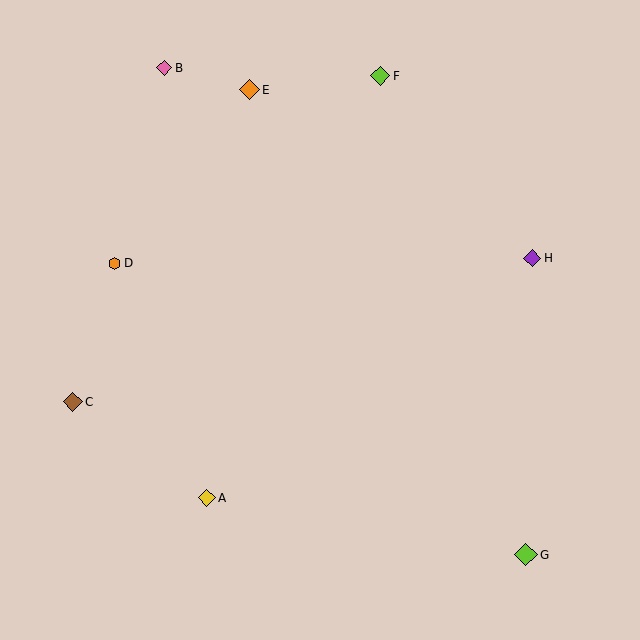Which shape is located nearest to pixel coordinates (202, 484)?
The yellow diamond (labeled A) at (207, 498) is nearest to that location.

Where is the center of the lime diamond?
The center of the lime diamond is at (380, 76).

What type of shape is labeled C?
Shape C is a brown diamond.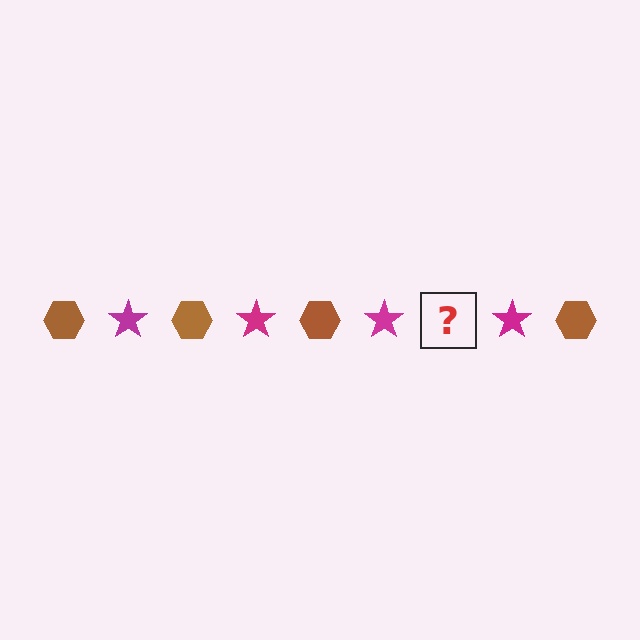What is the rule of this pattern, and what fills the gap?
The rule is that the pattern alternates between brown hexagon and magenta star. The gap should be filled with a brown hexagon.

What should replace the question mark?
The question mark should be replaced with a brown hexagon.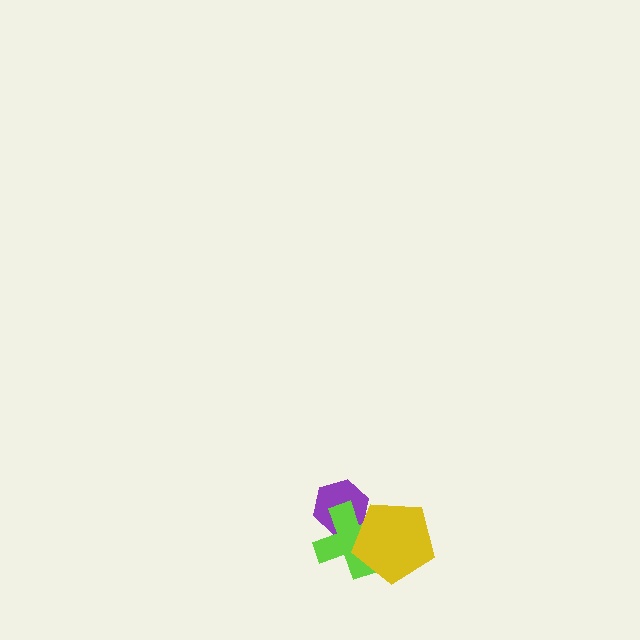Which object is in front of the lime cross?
The yellow pentagon is in front of the lime cross.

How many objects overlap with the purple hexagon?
2 objects overlap with the purple hexagon.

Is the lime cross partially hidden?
Yes, it is partially covered by another shape.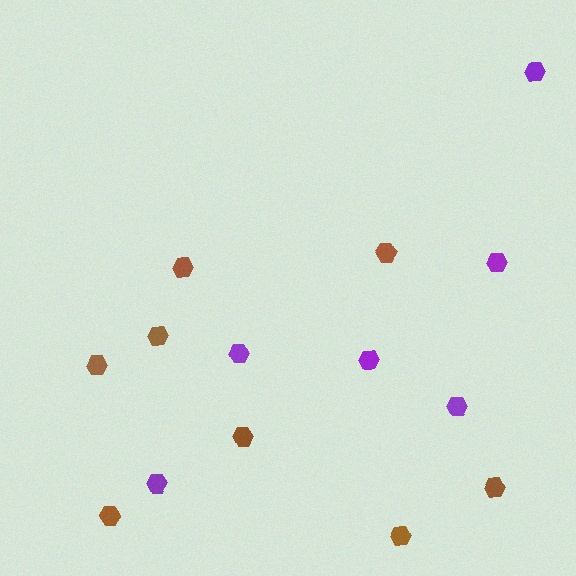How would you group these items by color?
There are 2 groups: one group of purple hexagons (6) and one group of brown hexagons (8).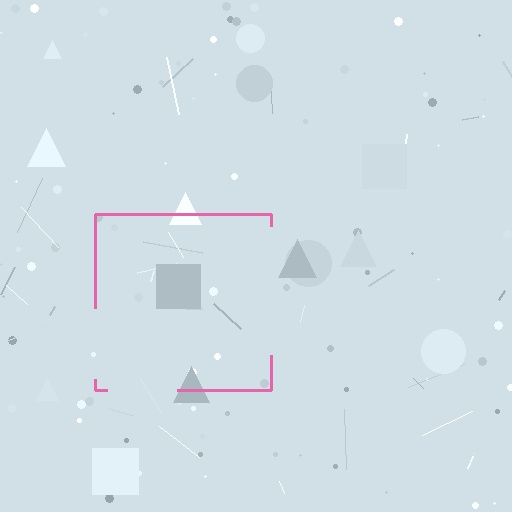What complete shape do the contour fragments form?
The contour fragments form a square.